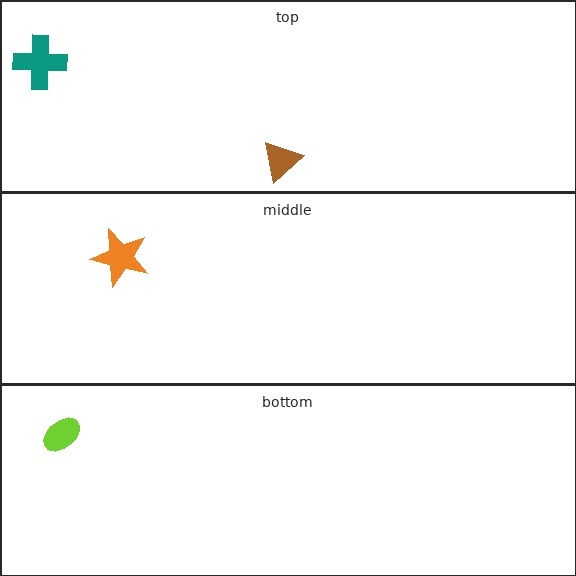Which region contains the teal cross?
The top region.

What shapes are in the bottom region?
The lime ellipse.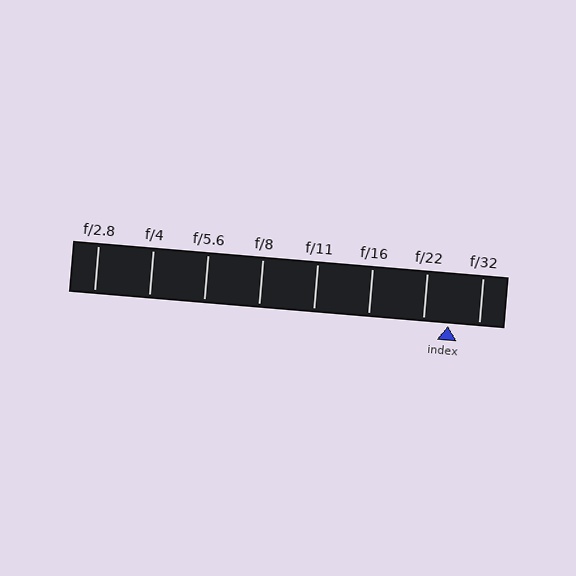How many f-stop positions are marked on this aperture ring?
There are 8 f-stop positions marked.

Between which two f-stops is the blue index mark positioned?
The index mark is between f/22 and f/32.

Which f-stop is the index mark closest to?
The index mark is closest to f/22.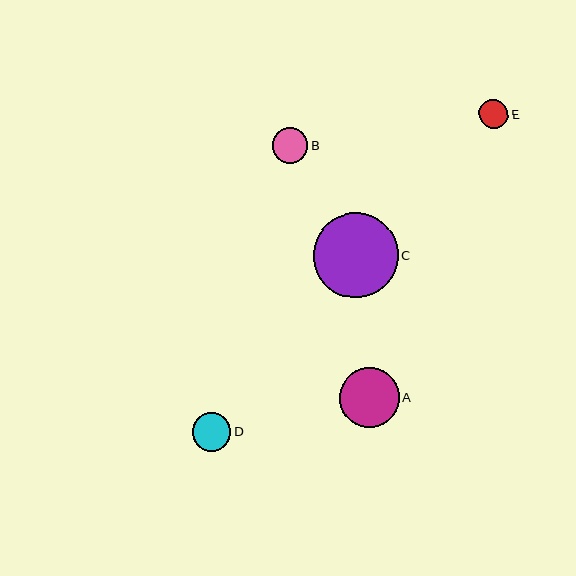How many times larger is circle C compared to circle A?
Circle C is approximately 1.4 times the size of circle A.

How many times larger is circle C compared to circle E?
Circle C is approximately 2.9 times the size of circle E.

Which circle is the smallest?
Circle E is the smallest with a size of approximately 29 pixels.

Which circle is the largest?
Circle C is the largest with a size of approximately 85 pixels.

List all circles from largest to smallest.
From largest to smallest: C, A, D, B, E.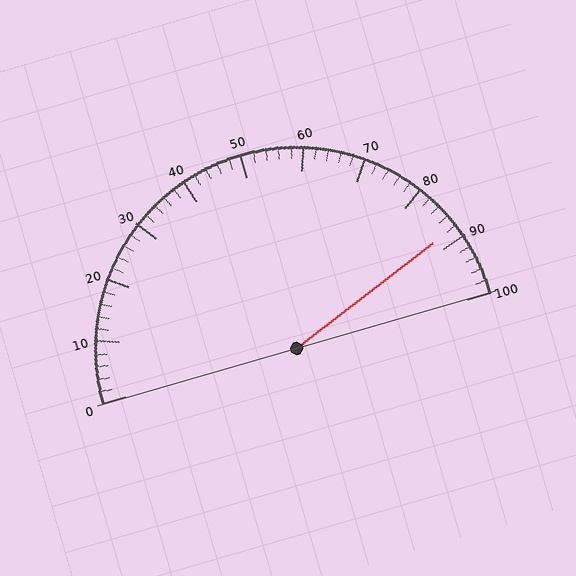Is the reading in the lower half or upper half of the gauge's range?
The reading is in the upper half of the range (0 to 100).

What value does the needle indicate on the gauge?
The needle indicates approximately 88.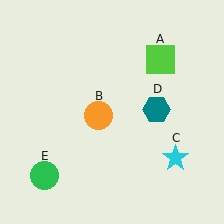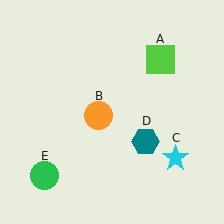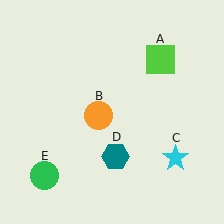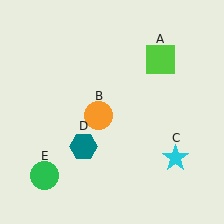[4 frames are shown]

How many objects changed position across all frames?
1 object changed position: teal hexagon (object D).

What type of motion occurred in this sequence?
The teal hexagon (object D) rotated clockwise around the center of the scene.